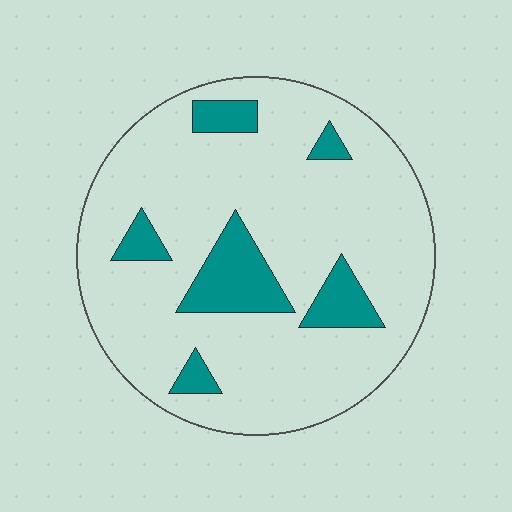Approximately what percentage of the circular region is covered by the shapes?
Approximately 15%.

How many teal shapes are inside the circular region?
6.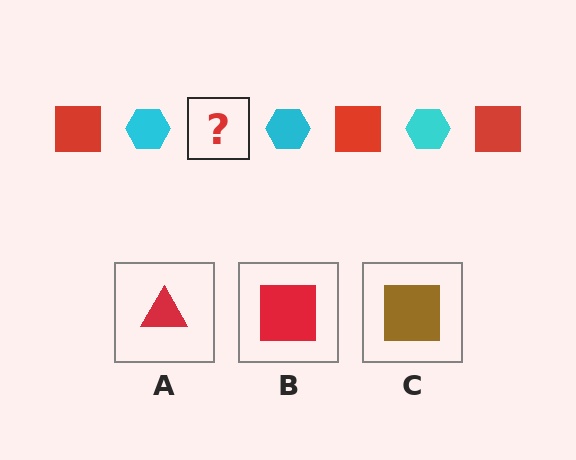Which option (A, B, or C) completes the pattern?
B.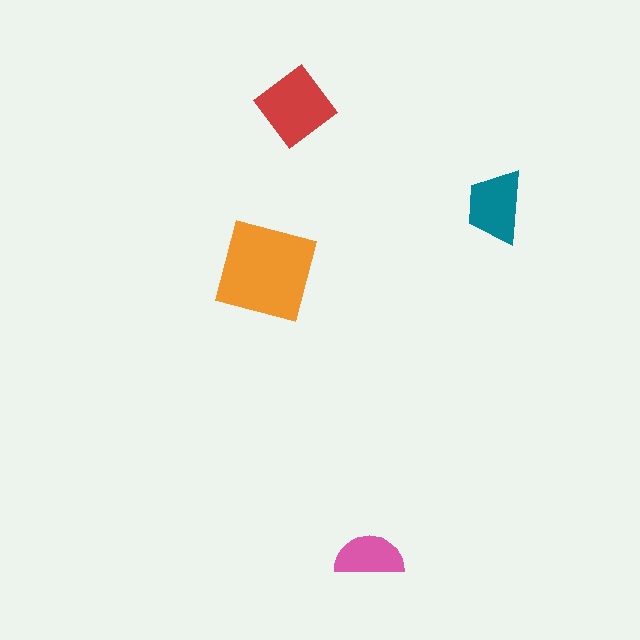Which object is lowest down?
The pink semicircle is bottommost.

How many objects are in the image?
There are 4 objects in the image.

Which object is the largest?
The orange square.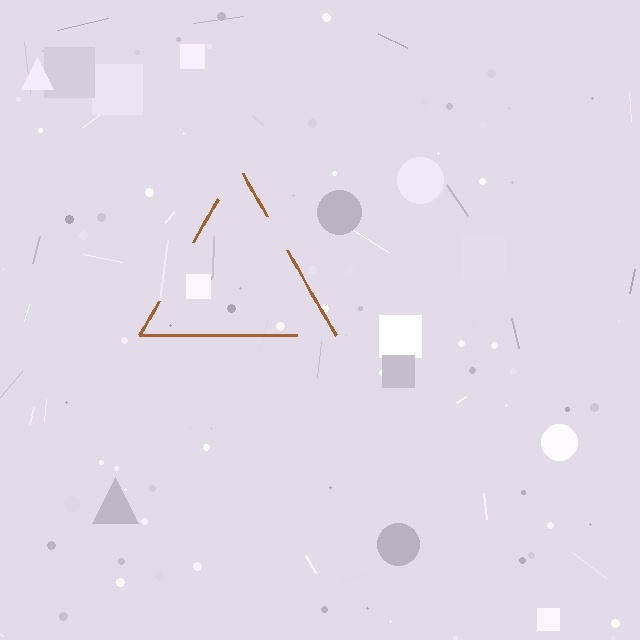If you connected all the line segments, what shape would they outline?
They would outline a triangle.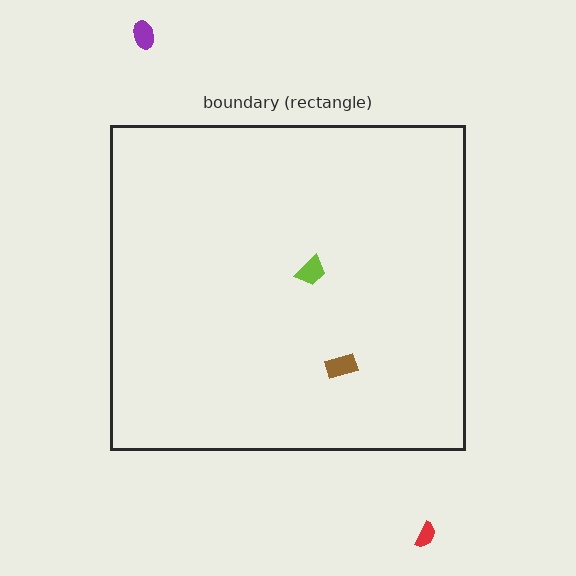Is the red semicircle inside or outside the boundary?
Outside.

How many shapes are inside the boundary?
2 inside, 2 outside.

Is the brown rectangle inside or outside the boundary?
Inside.